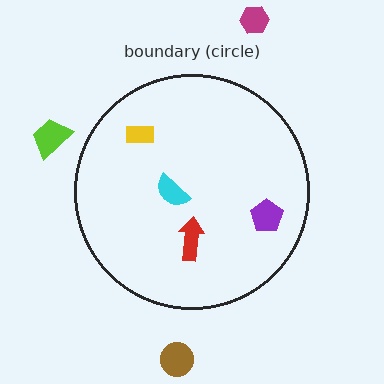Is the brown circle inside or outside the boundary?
Outside.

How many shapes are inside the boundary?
4 inside, 3 outside.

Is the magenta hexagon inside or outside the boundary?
Outside.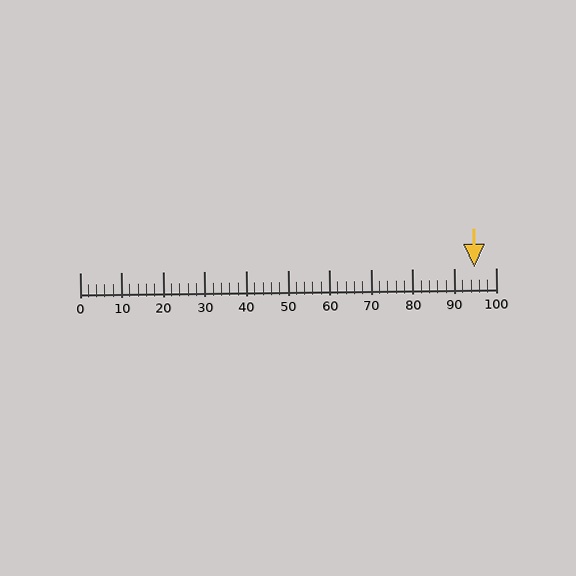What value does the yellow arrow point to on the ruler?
The yellow arrow points to approximately 95.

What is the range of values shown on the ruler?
The ruler shows values from 0 to 100.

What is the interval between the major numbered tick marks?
The major tick marks are spaced 10 units apart.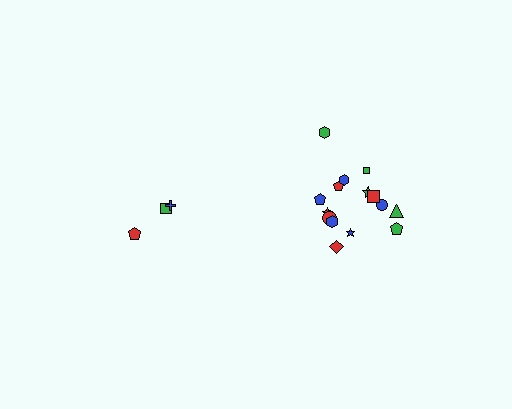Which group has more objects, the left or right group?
The right group.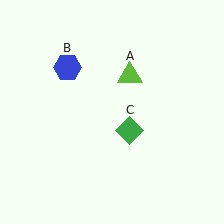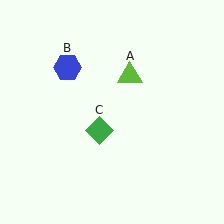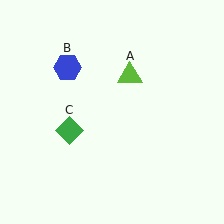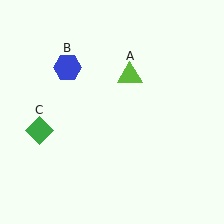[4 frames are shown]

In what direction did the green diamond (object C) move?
The green diamond (object C) moved left.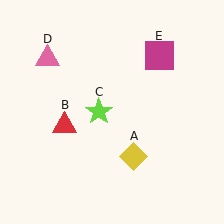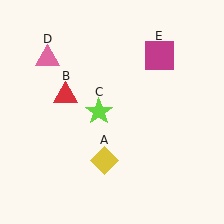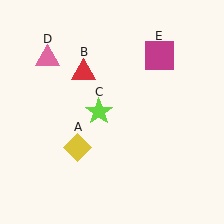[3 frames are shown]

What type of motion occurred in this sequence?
The yellow diamond (object A), red triangle (object B) rotated clockwise around the center of the scene.